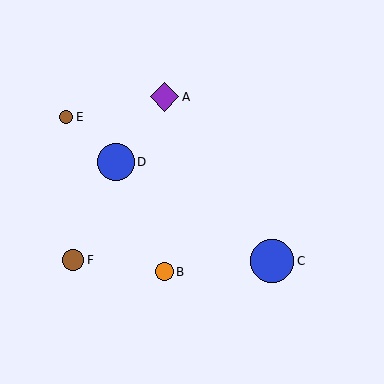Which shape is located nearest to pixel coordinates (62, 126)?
The brown circle (labeled E) at (66, 117) is nearest to that location.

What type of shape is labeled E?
Shape E is a brown circle.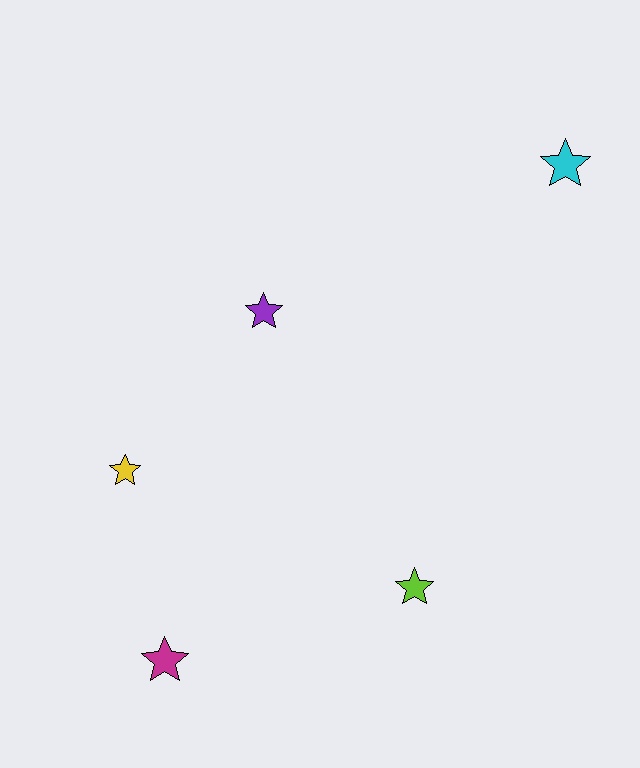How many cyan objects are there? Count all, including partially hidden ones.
There is 1 cyan object.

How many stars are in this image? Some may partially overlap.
There are 5 stars.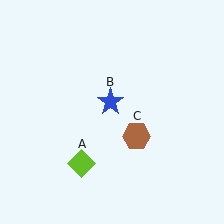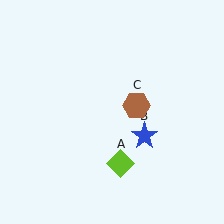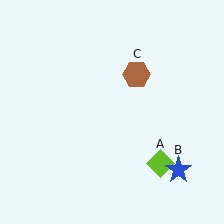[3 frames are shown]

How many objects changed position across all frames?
3 objects changed position: lime diamond (object A), blue star (object B), brown hexagon (object C).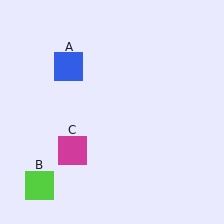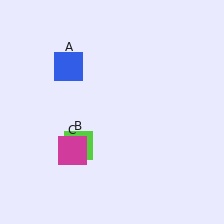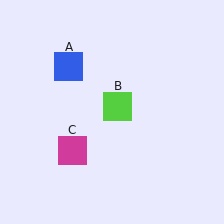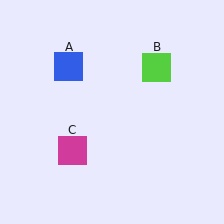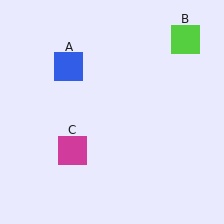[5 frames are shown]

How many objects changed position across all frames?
1 object changed position: lime square (object B).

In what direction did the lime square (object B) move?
The lime square (object B) moved up and to the right.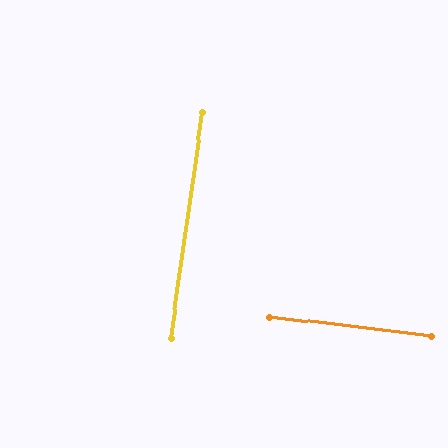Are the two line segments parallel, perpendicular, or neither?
Perpendicular — they meet at approximately 89°.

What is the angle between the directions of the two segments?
Approximately 89 degrees.